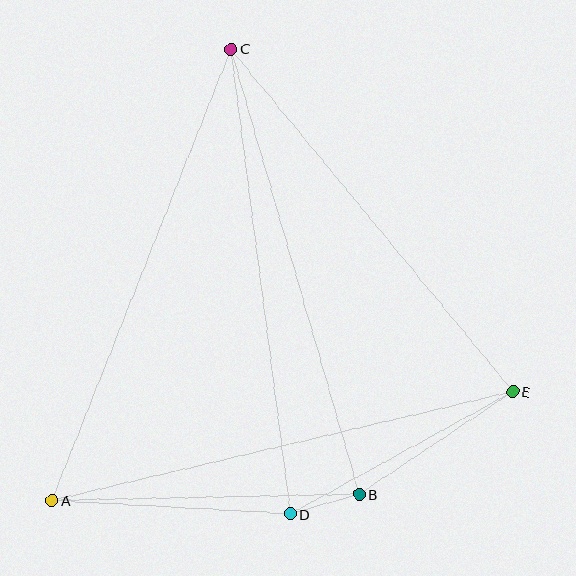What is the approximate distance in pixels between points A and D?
The distance between A and D is approximately 239 pixels.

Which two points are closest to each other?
Points B and D are closest to each other.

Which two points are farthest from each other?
Points A and C are farthest from each other.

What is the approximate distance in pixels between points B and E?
The distance between B and E is approximately 185 pixels.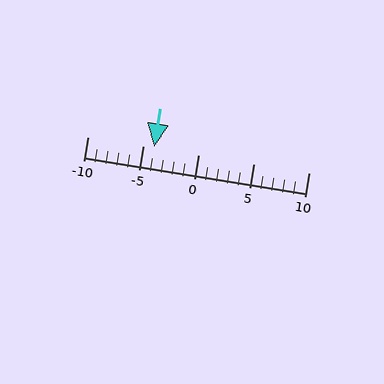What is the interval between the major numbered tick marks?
The major tick marks are spaced 5 units apart.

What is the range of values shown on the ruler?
The ruler shows values from -10 to 10.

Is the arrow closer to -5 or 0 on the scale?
The arrow is closer to -5.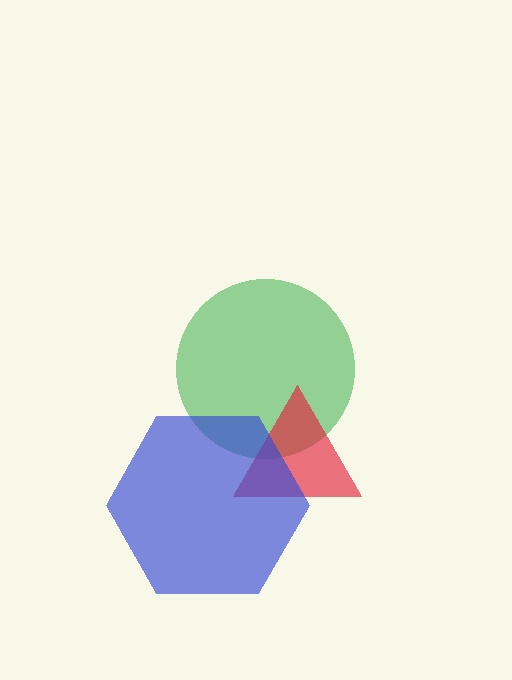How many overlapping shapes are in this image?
There are 3 overlapping shapes in the image.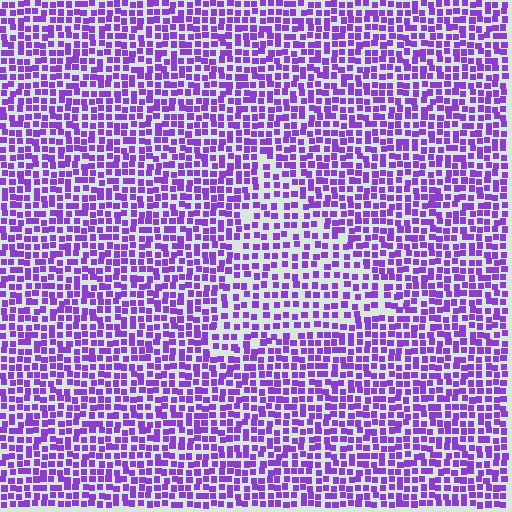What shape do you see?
I see a triangle.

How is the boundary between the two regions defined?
The boundary is defined by a change in element density (approximately 1.5x ratio). All elements are the same color, size, and shape.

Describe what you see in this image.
The image contains small purple elements arranged at two different densities. A triangle-shaped region is visible where the elements are less densely packed than the surrounding area.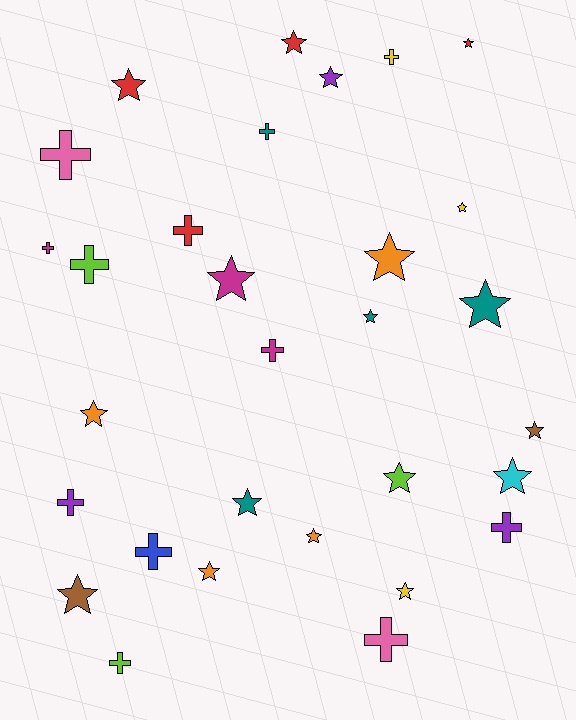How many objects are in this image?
There are 30 objects.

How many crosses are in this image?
There are 12 crosses.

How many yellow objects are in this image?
There are 3 yellow objects.